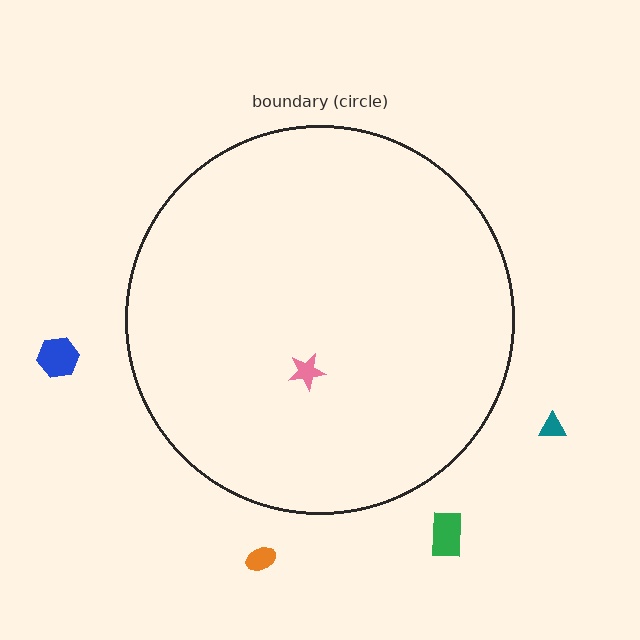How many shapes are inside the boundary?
1 inside, 4 outside.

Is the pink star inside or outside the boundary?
Inside.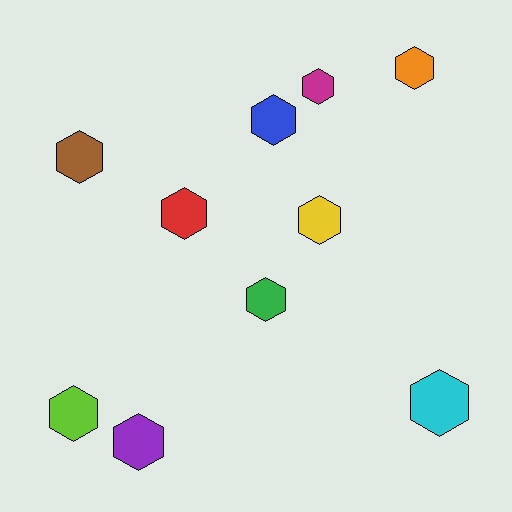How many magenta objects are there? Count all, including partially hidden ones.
There is 1 magenta object.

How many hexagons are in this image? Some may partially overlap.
There are 10 hexagons.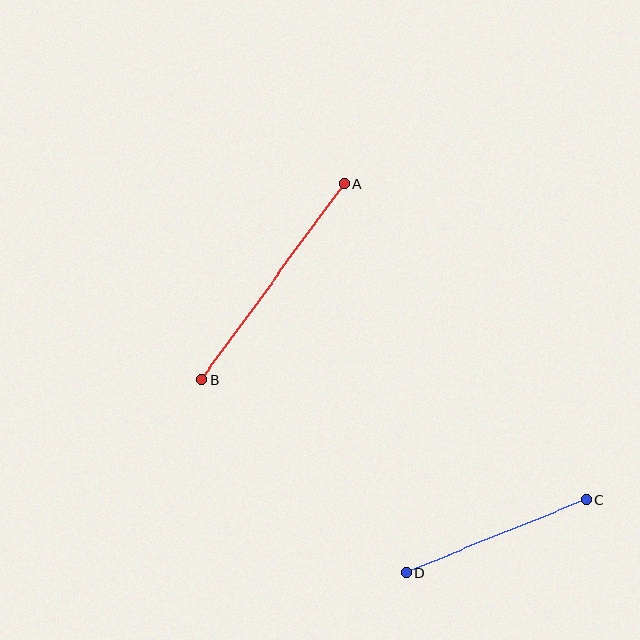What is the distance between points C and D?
The distance is approximately 194 pixels.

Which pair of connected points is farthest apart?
Points A and B are farthest apart.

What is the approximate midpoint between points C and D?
The midpoint is at approximately (496, 536) pixels.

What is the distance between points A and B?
The distance is approximately 242 pixels.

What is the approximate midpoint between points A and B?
The midpoint is at approximately (272, 282) pixels.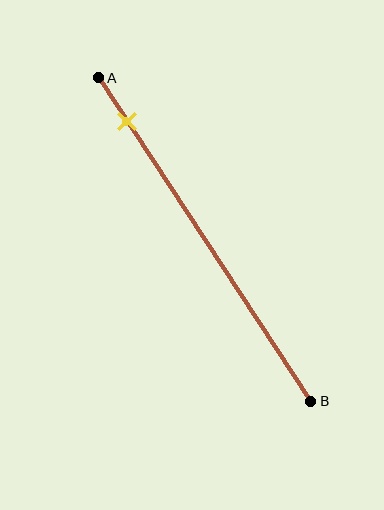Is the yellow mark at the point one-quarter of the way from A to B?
No, the mark is at about 15% from A, not at the 25% one-quarter point.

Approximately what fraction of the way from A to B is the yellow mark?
The yellow mark is approximately 15% of the way from A to B.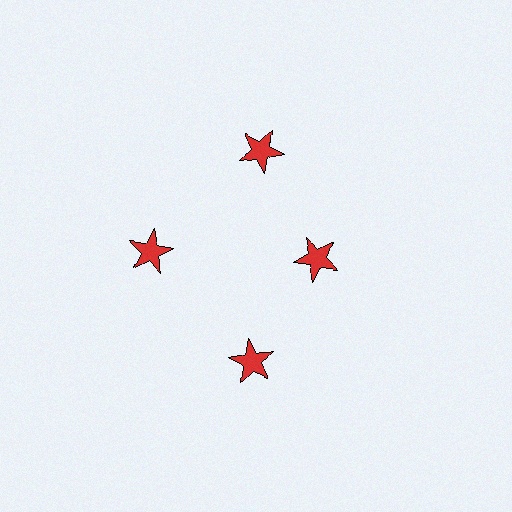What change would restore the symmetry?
The symmetry would be restored by moving it outward, back onto the ring so that all 4 stars sit at equal angles and equal distance from the center.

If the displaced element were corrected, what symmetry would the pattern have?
It would have 4-fold rotational symmetry — the pattern would map onto itself every 90 degrees.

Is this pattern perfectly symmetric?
No. The 4 red stars are arranged in a ring, but one element near the 3 o'clock position is pulled inward toward the center, breaking the 4-fold rotational symmetry.